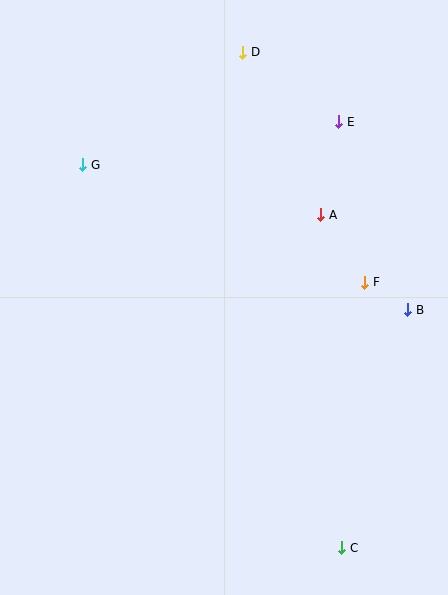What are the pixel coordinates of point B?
Point B is at (408, 310).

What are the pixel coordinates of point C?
Point C is at (342, 548).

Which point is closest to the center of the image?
Point A at (321, 215) is closest to the center.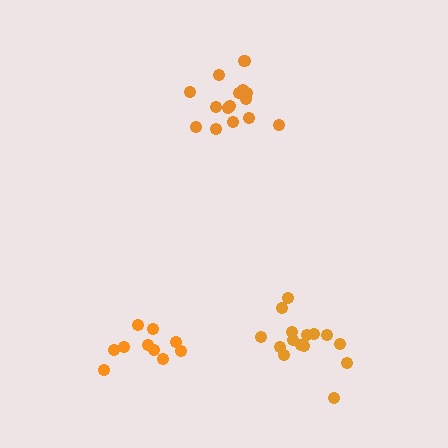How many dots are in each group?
Group 1: 15 dots, Group 2: 15 dots, Group 3: 10 dots (40 total).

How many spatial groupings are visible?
There are 3 spatial groupings.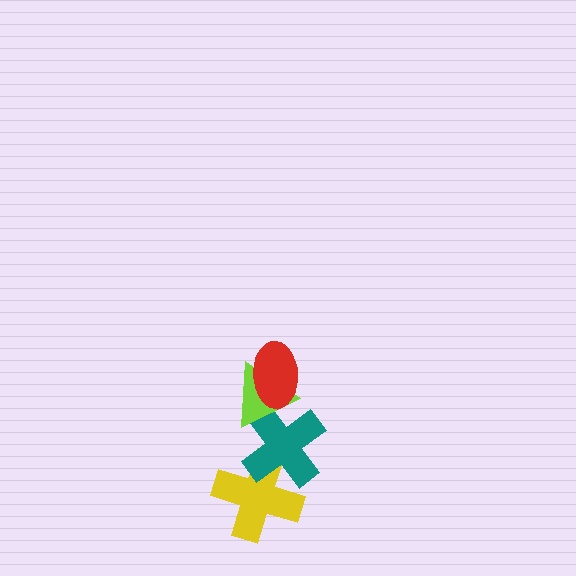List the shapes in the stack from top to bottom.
From top to bottom: the red ellipse, the lime triangle, the teal cross, the yellow cross.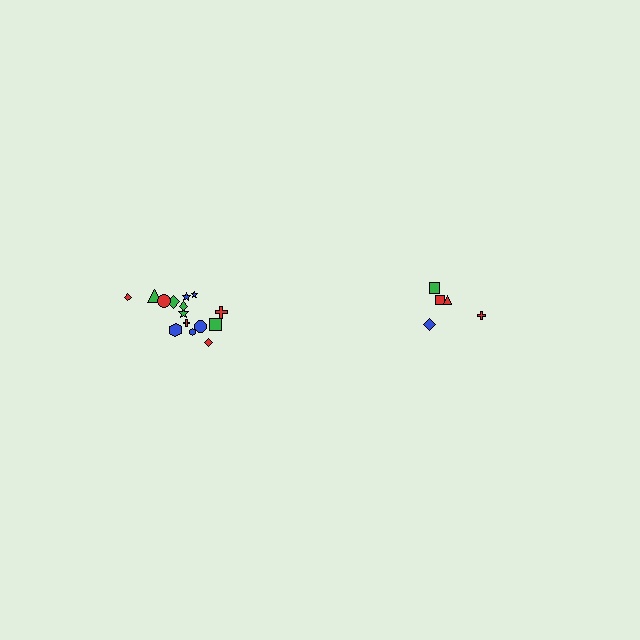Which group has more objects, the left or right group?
The left group.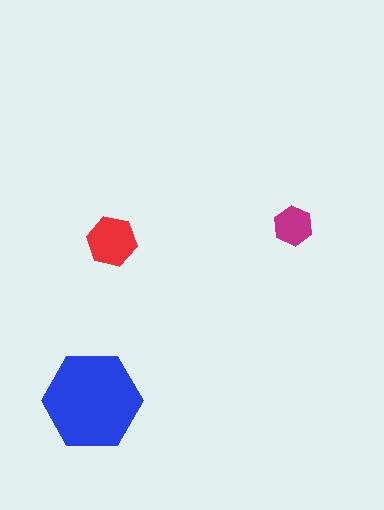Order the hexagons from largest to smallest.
the blue one, the red one, the magenta one.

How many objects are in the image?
There are 3 objects in the image.